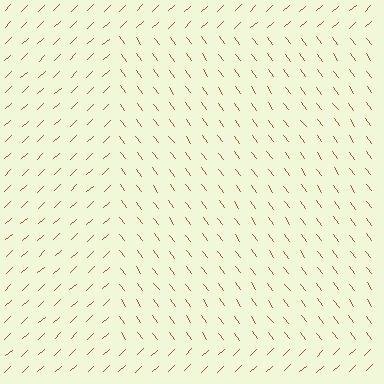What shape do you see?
I see a rectangle.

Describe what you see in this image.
The image is filled with small brown line segments. A rectangle region in the image has lines oriented differently from the surrounding lines, creating a visible texture boundary.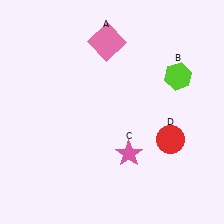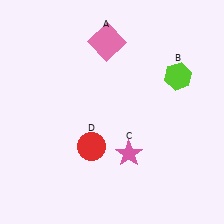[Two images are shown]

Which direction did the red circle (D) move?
The red circle (D) moved left.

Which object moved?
The red circle (D) moved left.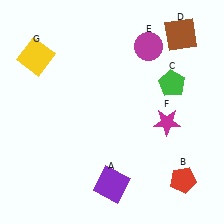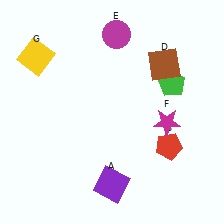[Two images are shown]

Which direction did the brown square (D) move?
The brown square (D) moved down.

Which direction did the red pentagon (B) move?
The red pentagon (B) moved up.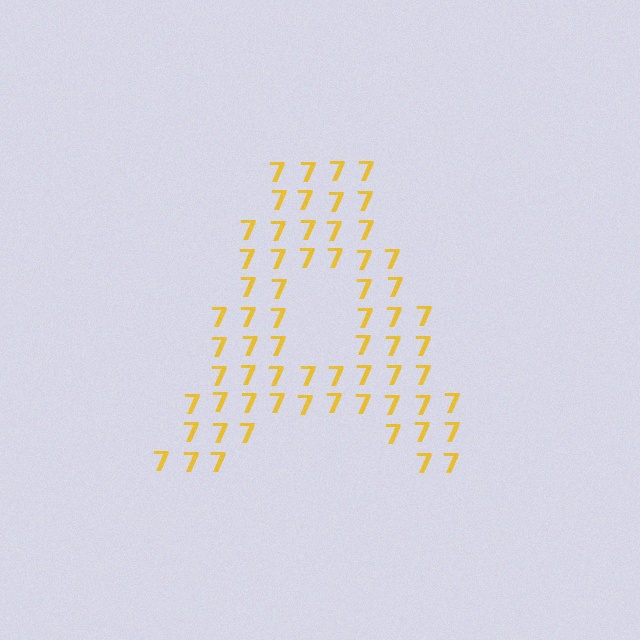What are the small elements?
The small elements are digit 7's.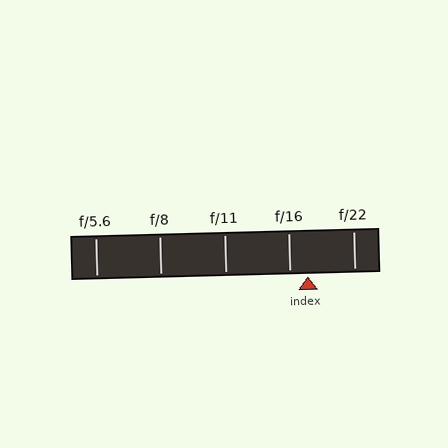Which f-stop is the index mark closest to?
The index mark is closest to f/16.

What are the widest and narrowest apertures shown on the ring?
The widest aperture shown is f/5.6 and the narrowest is f/22.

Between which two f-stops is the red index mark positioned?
The index mark is between f/16 and f/22.